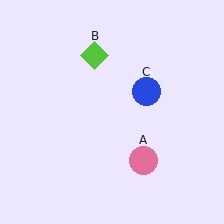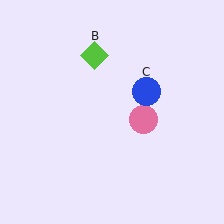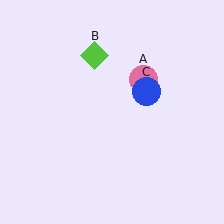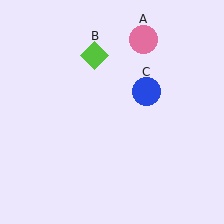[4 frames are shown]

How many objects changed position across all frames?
1 object changed position: pink circle (object A).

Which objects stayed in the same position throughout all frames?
Lime diamond (object B) and blue circle (object C) remained stationary.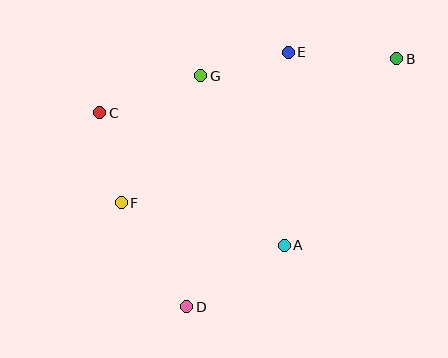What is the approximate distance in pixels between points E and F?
The distance between E and F is approximately 225 pixels.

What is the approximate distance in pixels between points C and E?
The distance between C and E is approximately 198 pixels.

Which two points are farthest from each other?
Points B and D are farthest from each other.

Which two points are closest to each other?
Points E and G are closest to each other.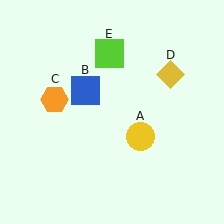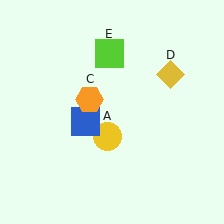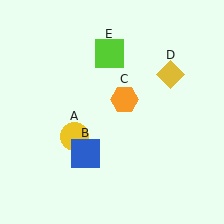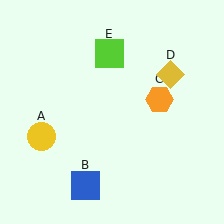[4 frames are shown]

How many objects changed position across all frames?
3 objects changed position: yellow circle (object A), blue square (object B), orange hexagon (object C).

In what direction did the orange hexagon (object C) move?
The orange hexagon (object C) moved right.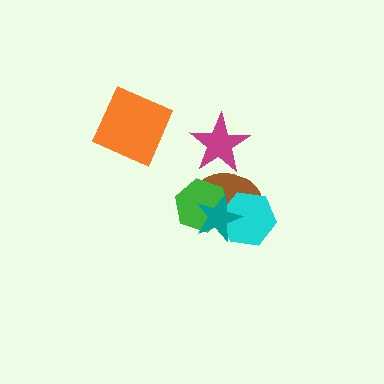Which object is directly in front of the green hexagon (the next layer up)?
The cyan hexagon is directly in front of the green hexagon.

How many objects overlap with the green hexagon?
3 objects overlap with the green hexagon.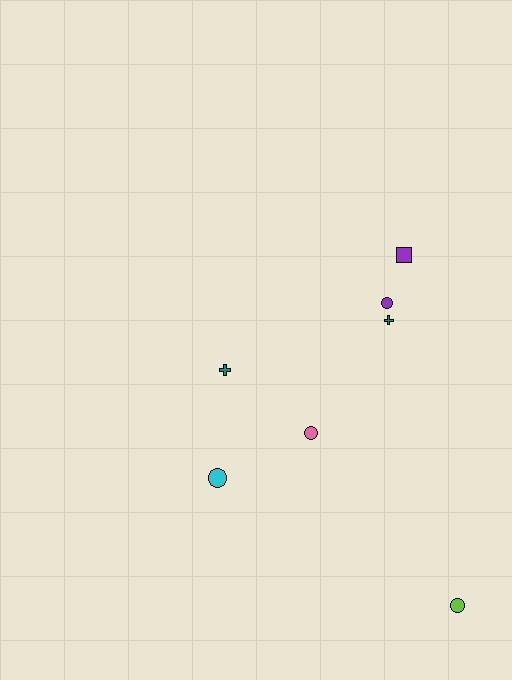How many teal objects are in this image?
There are 2 teal objects.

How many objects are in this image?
There are 7 objects.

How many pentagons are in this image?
There are no pentagons.